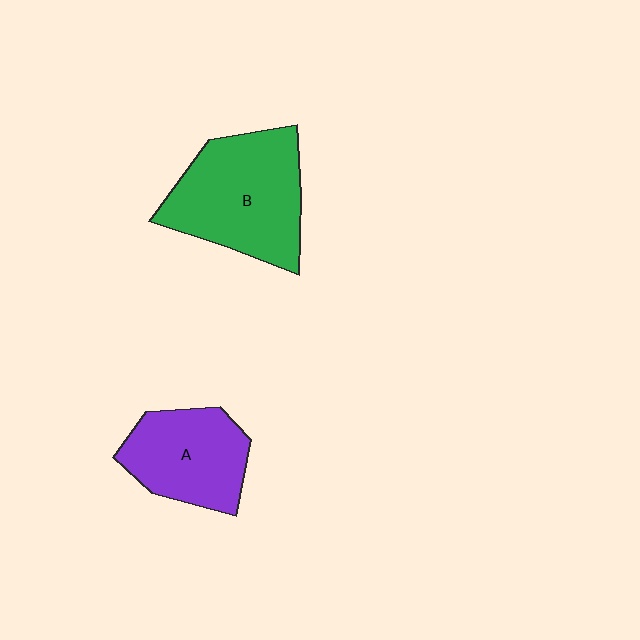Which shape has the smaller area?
Shape A (purple).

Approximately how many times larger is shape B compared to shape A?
Approximately 1.4 times.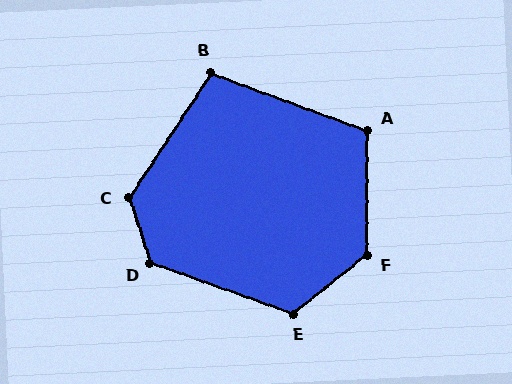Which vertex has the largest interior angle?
F, at approximately 129 degrees.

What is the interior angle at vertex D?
Approximately 128 degrees (obtuse).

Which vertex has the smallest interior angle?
B, at approximately 103 degrees.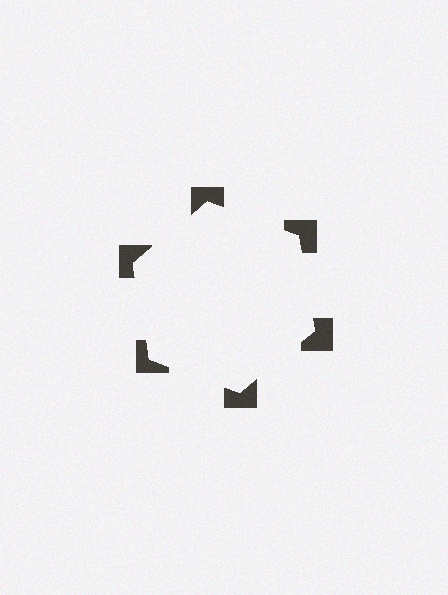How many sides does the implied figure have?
6 sides.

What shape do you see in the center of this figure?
An illusory hexagon — its edges are inferred from the aligned wedge cuts in the notched squares, not physically drawn.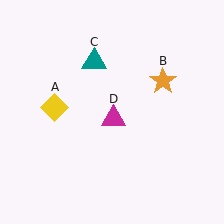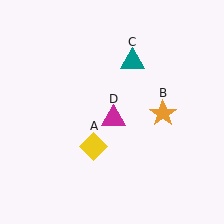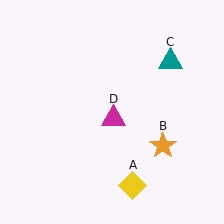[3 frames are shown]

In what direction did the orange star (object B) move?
The orange star (object B) moved down.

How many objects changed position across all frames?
3 objects changed position: yellow diamond (object A), orange star (object B), teal triangle (object C).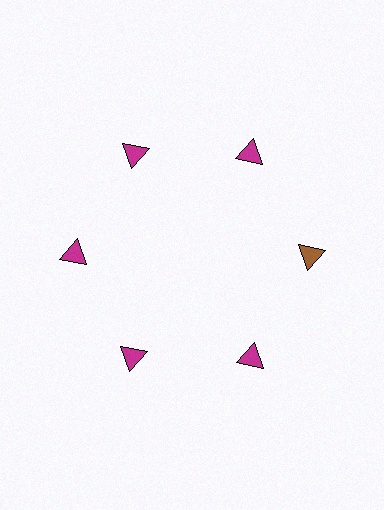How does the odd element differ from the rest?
It has a different color: brown instead of magenta.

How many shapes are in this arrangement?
There are 6 shapes arranged in a ring pattern.